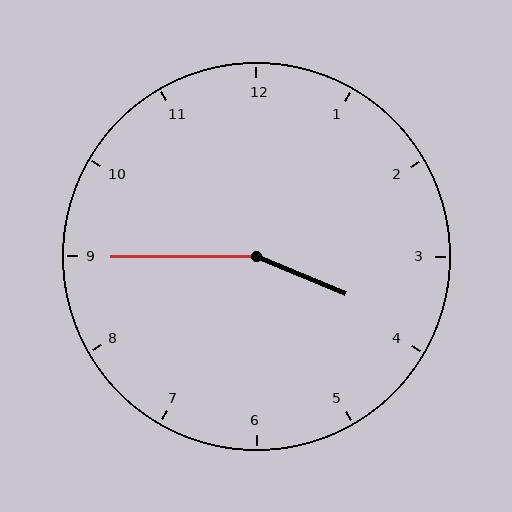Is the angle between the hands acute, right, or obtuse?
It is obtuse.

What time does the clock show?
3:45.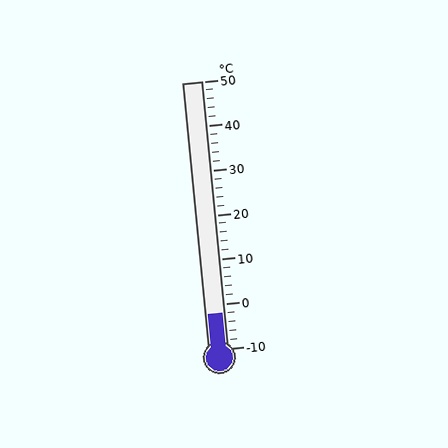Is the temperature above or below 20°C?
The temperature is below 20°C.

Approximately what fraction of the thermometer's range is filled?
The thermometer is filled to approximately 15% of its range.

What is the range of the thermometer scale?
The thermometer scale ranges from -10°C to 50°C.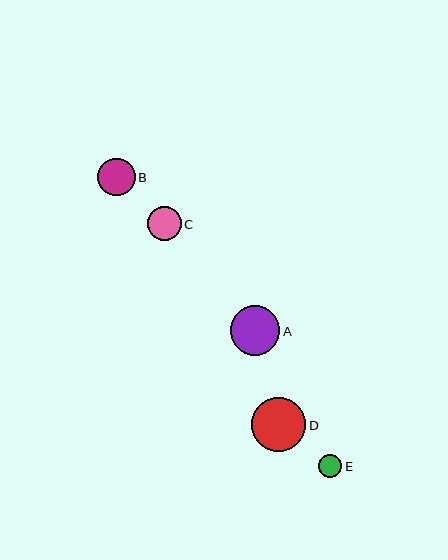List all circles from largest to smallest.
From largest to smallest: D, A, B, C, E.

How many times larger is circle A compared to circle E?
Circle A is approximately 2.1 times the size of circle E.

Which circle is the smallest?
Circle E is the smallest with a size of approximately 23 pixels.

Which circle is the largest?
Circle D is the largest with a size of approximately 54 pixels.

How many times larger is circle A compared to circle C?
Circle A is approximately 1.5 times the size of circle C.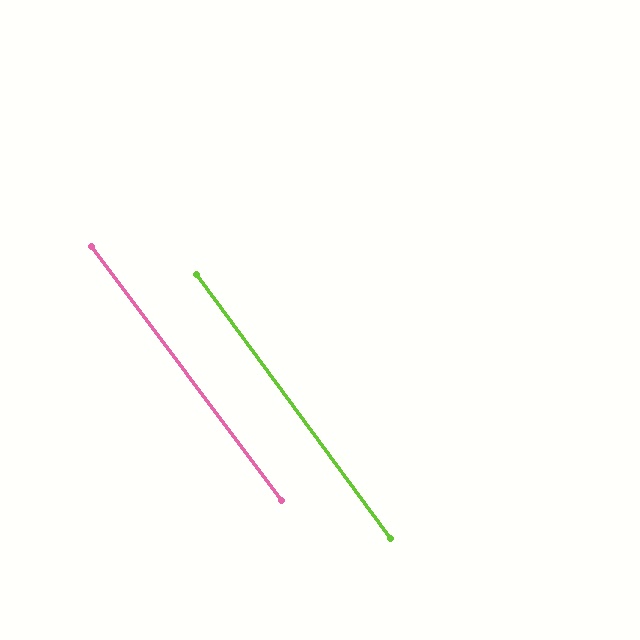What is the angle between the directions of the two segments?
Approximately 0 degrees.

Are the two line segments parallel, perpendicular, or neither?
Parallel — their directions differ by only 0.4°.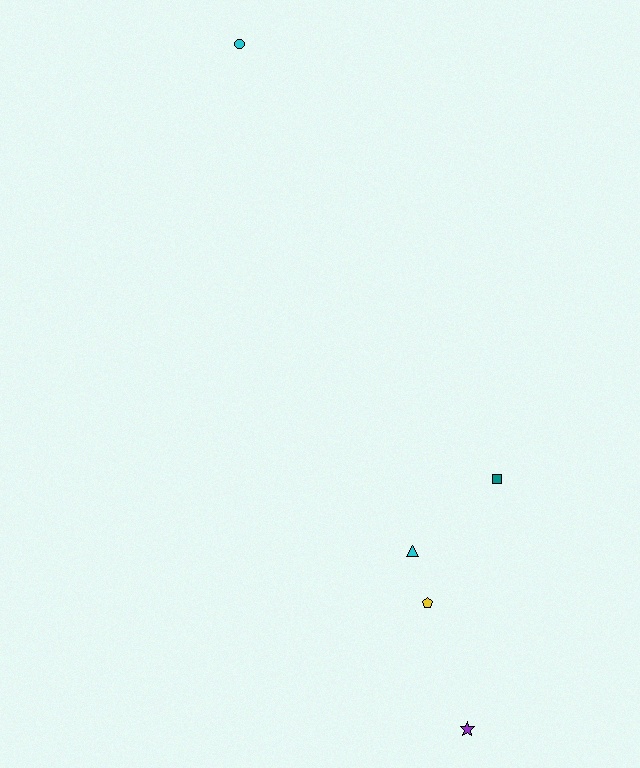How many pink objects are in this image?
There are no pink objects.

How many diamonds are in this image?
There are no diamonds.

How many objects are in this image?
There are 5 objects.